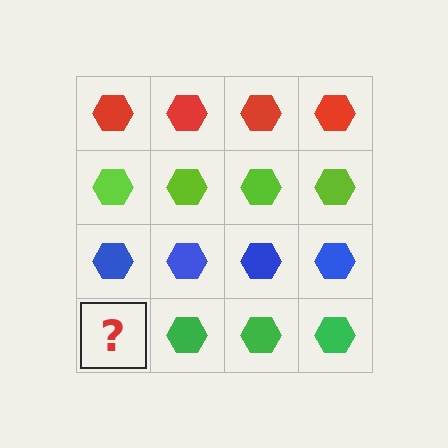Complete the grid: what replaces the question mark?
The question mark should be replaced with a green hexagon.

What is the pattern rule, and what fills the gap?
The rule is that each row has a consistent color. The gap should be filled with a green hexagon.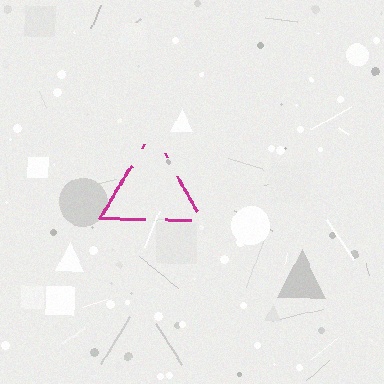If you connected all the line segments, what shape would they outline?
They would outline a triangle.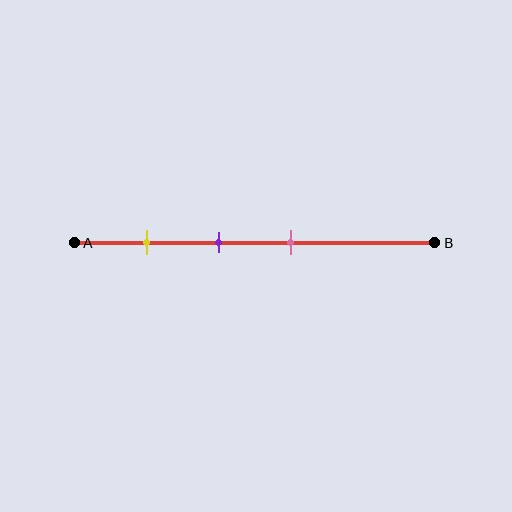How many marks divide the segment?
There are 3 marks dividing the segment.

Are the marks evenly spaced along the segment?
Yes, the marks are approximately evenly spaced.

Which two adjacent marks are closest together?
The purple and pink marks are the closest adjacent pair.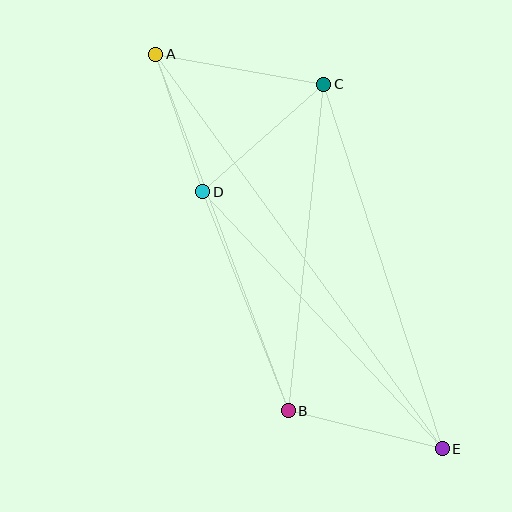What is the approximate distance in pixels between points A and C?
The distance between A and C is approximately 171 pixels.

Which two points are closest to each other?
Points A and D are closest to each other.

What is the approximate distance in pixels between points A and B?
The distance between A and B is approximately 381 pixels.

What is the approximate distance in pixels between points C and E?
The distance between C and E is approximately 383 pixels.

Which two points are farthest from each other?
Points A and E are farthest from each other.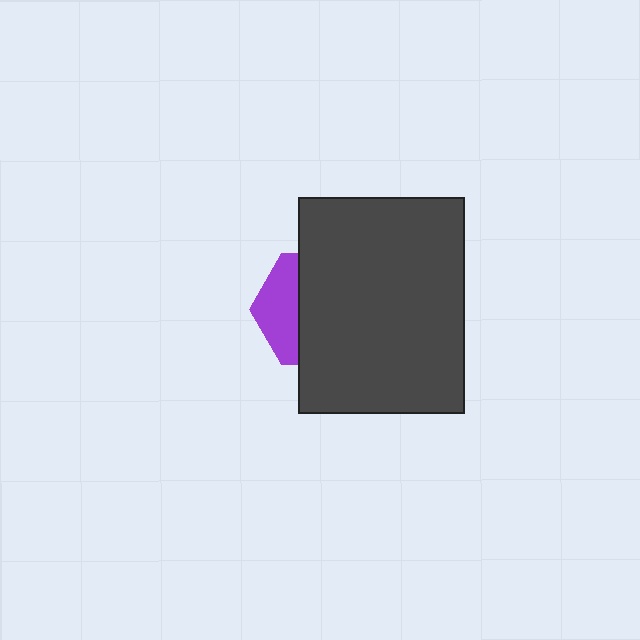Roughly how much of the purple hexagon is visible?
A small part of it is visible (roughly 33%).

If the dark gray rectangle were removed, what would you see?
You would see the complete purple hexagon.